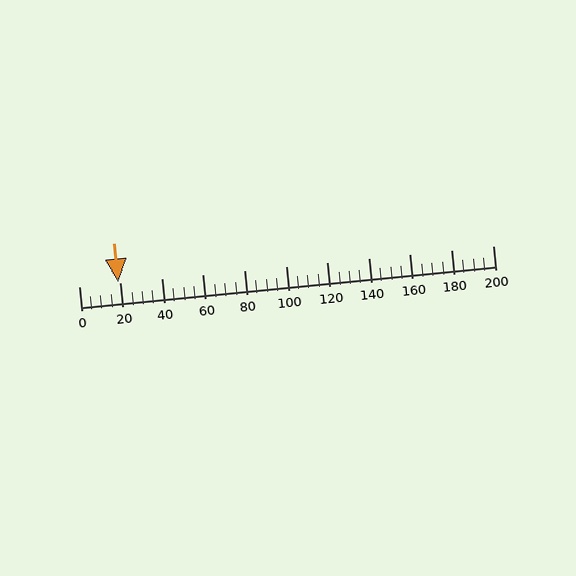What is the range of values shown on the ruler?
The ruler shows values from 0 to 200.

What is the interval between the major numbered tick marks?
The major tick marks are spaced 20 units apart.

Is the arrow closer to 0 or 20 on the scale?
The arrow is closer to 20.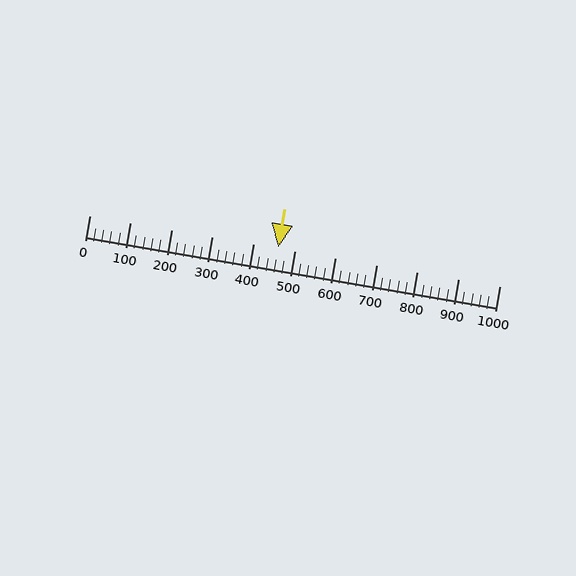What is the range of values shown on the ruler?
The ruler shows values from 0 to 1000.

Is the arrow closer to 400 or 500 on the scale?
The arrow is closer to 500.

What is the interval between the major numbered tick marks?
The major tick marks are spaced 100 units apart.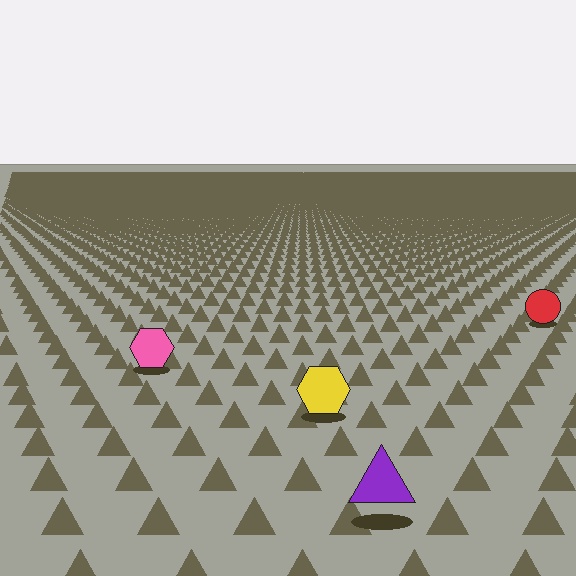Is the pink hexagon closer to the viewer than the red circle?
Yes. The pink hexagon is closer — you can tell from the texture gradient: the ground texture is coarser near it.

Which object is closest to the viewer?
The purple triangle is closest. The texture marks near it are larger and more spread out.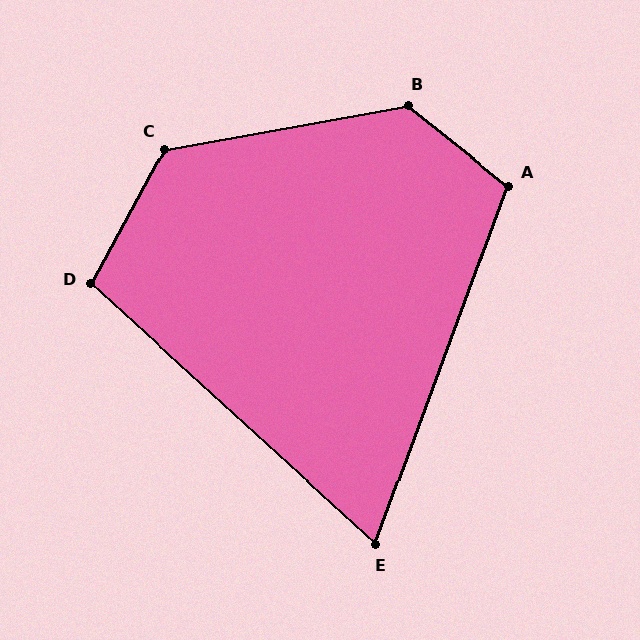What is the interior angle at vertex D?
Approximately 104 degrees (obtuse).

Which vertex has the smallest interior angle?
E, at approximately 68 degrees.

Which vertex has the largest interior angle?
B, at approximately 131 degrees.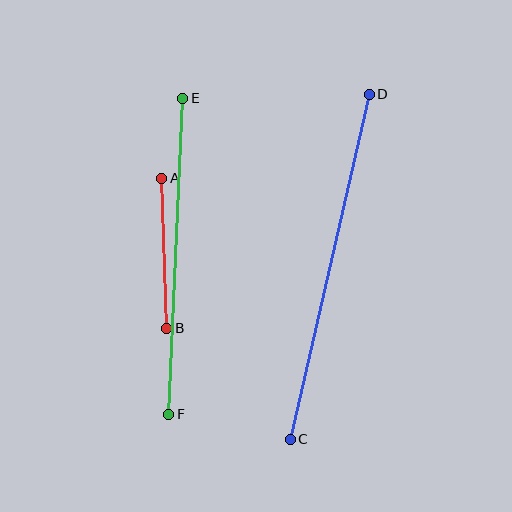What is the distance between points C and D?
The distance is approximately 354 pixels.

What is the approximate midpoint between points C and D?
The midpoint is at approximately (330, 267) pixels.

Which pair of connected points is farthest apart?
Points C and D are farthest apart.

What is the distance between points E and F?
The distance is approximately 316 pixels.